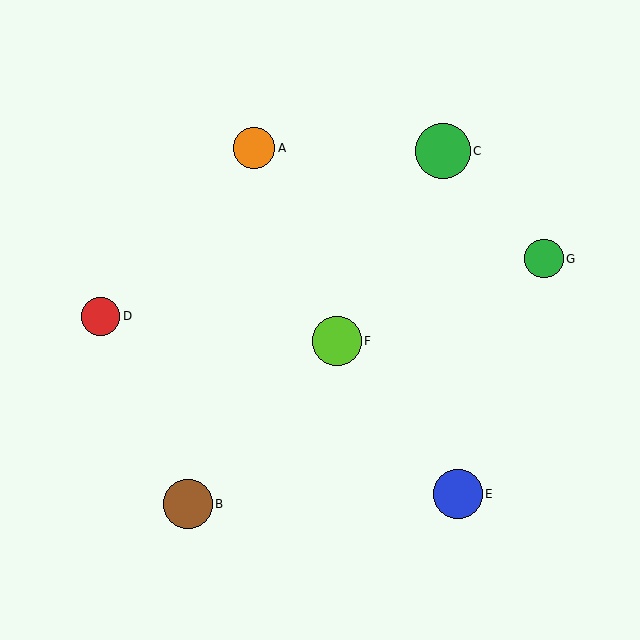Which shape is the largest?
The green circle (labeled C) is the largest.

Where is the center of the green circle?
The center of the green circle is at (544, 259).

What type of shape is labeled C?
Shape C is a green circle.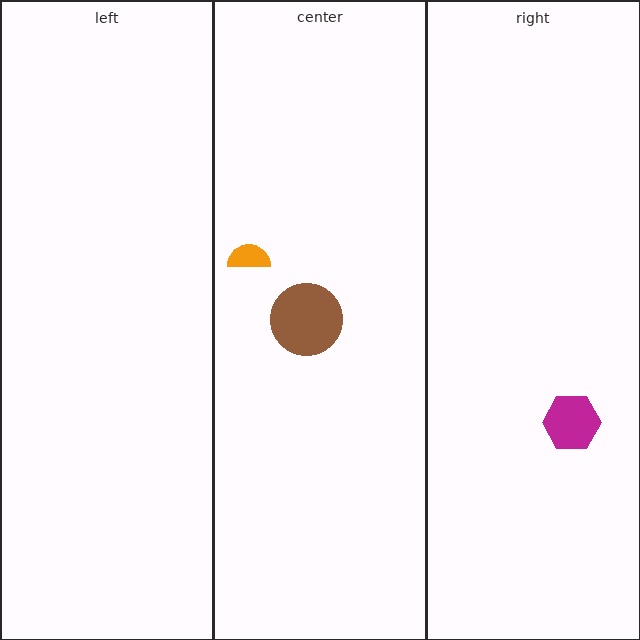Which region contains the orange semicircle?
The center region.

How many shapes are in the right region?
1.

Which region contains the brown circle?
The center region.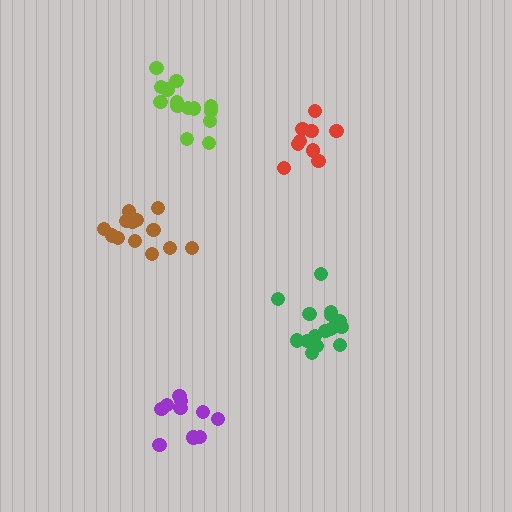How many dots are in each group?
Group 1: 15 dots, Group 2: 14 dots, Group 3: 10 dots, Group 4: 10 dots, Group 5: 13 dots (62 total).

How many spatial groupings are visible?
There are 5 spatial groupings.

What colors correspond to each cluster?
The clusters are colored: green, lime, purple, red, brown.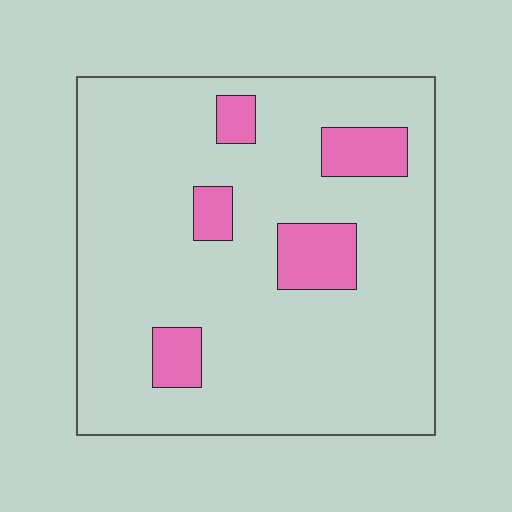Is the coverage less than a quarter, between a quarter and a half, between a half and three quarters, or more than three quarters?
Less than a quarter.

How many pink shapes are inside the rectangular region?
5.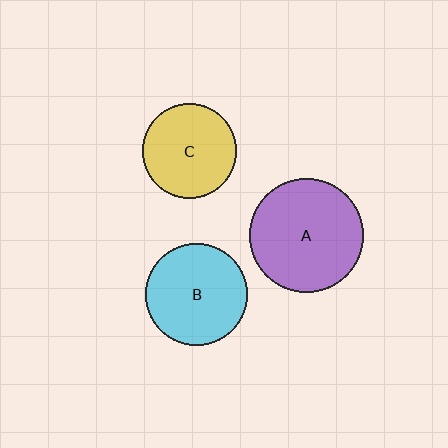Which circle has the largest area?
Circle A (purple).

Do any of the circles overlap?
No, none of the circles overlap.